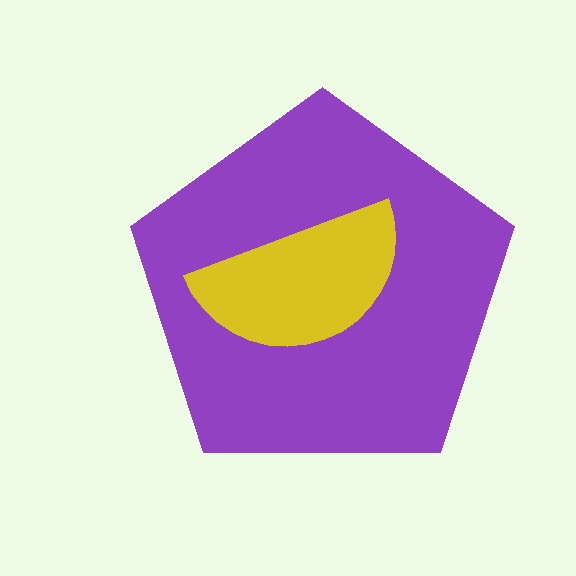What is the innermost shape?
The yellow semicircle.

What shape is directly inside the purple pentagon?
The yellow semicircle.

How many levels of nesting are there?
2.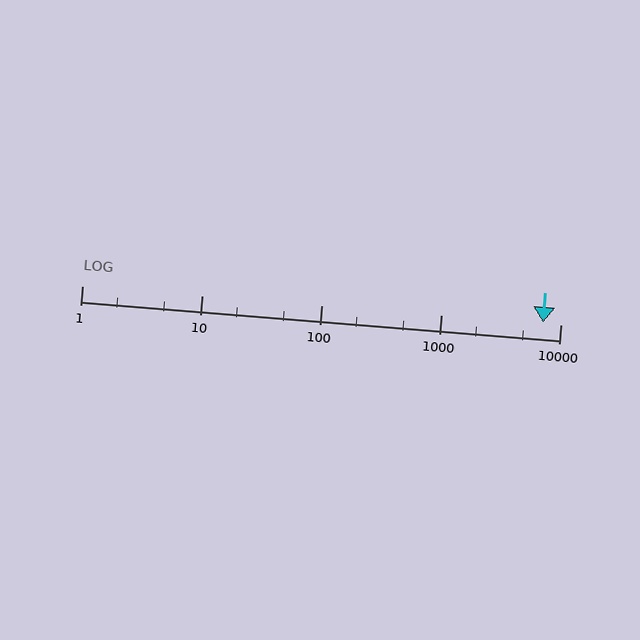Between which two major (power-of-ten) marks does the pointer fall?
The pointer is between 1000 and 10000.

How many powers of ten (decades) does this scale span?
The scale spans 4 decades, from 1 to 10000.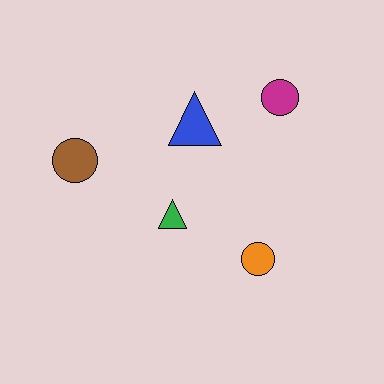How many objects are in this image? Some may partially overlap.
There are 5 objects.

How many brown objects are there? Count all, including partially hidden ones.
There is 1 brown object.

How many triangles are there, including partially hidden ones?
There are 2 triangles.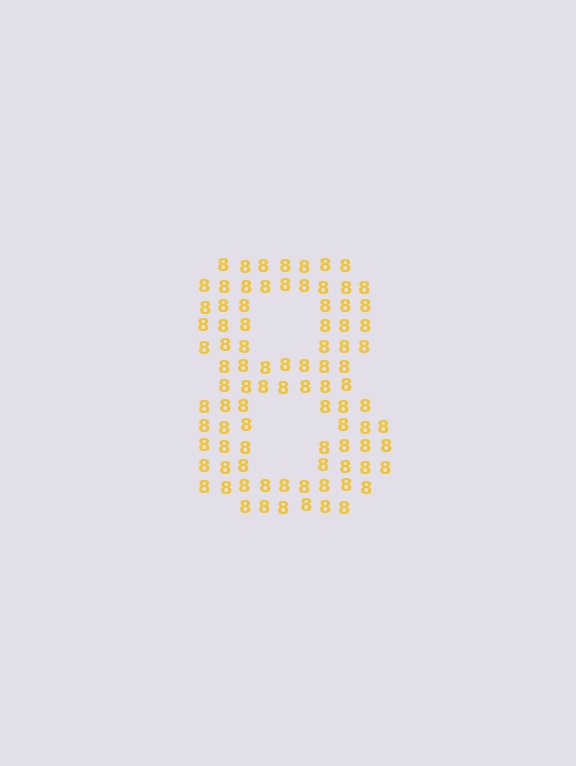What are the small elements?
The small elements are digit 8's.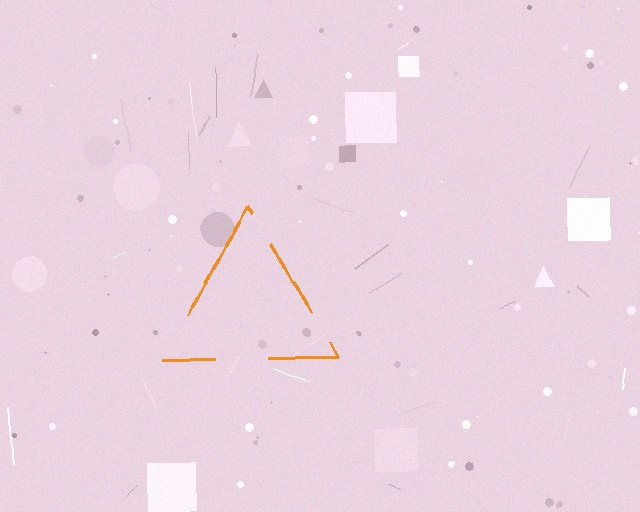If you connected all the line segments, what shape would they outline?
They would outline a triangle.